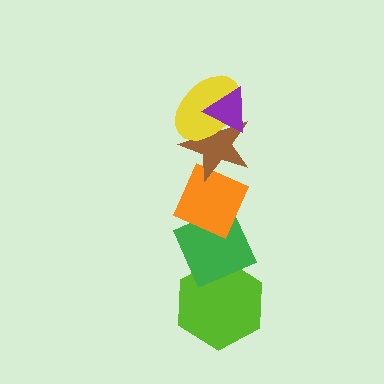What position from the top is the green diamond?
The green diamond is 5th from the top.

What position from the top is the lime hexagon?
The lime hexagon is 6th from the top.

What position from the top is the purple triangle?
The purple triangle is 1st from the top.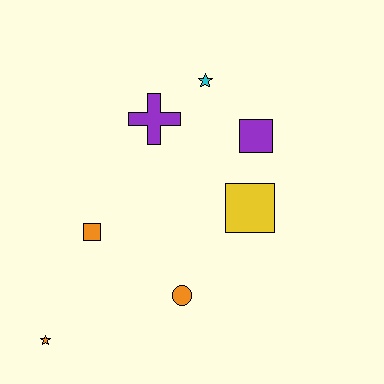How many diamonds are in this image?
There are no diamonds.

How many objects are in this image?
There are 7 objects.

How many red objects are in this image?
There are no red objects.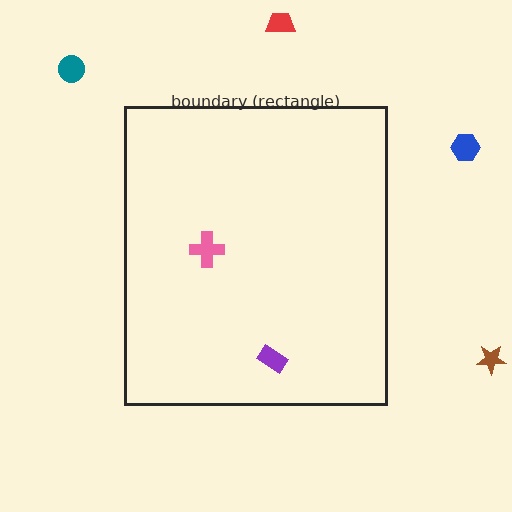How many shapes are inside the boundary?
2 inside, 4 outside.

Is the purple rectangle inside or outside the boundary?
Inside.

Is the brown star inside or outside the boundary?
Outside.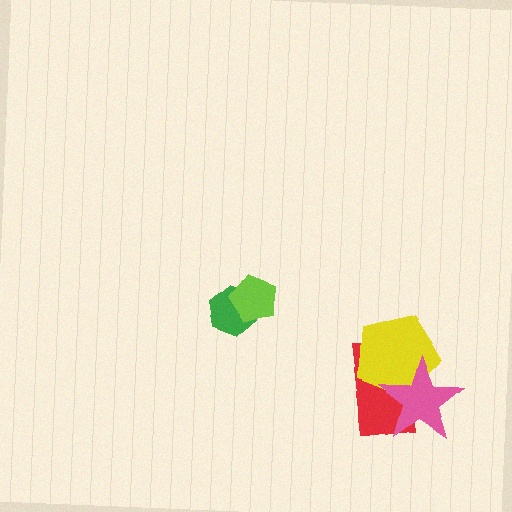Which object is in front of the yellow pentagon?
The pink star is in front of the yellow pentagon.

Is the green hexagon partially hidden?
Yes, it is partially covered by another shape.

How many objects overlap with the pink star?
2 objects overlap with the pink star.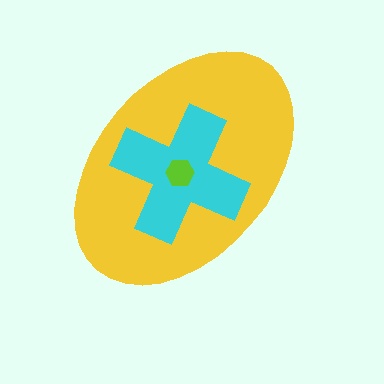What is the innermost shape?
The lime hexagon.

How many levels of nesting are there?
3.